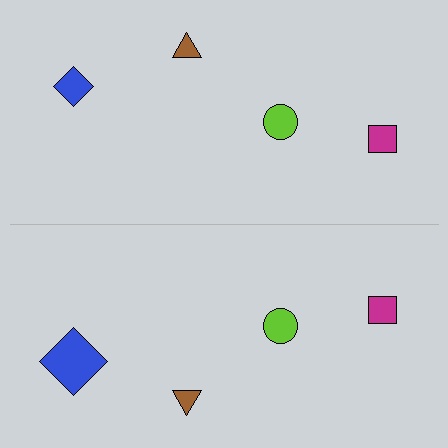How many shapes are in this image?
There are 8 shapes in this image.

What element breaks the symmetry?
The blue diamond on the bottom side has a different size than its mirror counterpart.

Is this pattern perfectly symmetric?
No, the pattern is not perfectly symmetric. The blue diamond on the bottom side has a different size than its mirror counterpart.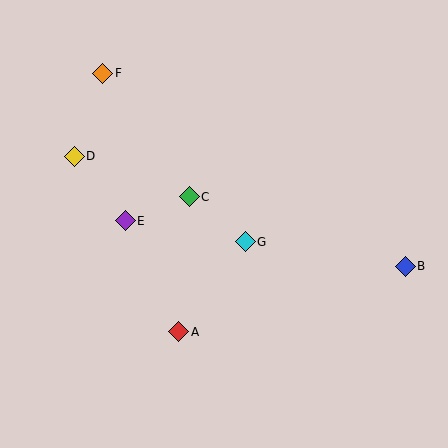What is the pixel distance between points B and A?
The distance between B and A is 236 pixels.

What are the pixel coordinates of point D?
Point D is at (74, 156).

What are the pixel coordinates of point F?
Point F is at (102, 73).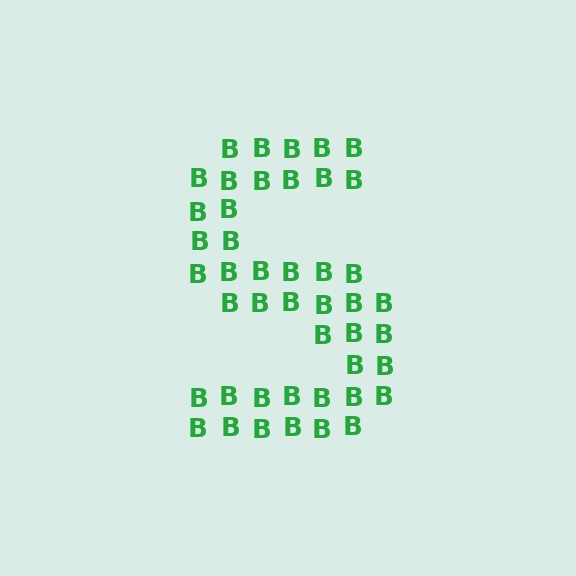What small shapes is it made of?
It is made of small letter B's.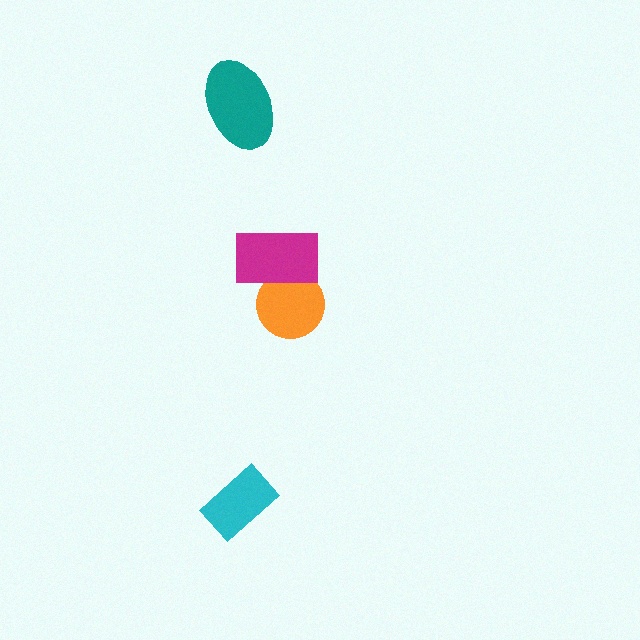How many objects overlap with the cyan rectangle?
0 objects overlap with the cyan rectangle.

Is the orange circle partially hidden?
Yes, it is partially covered by another shape.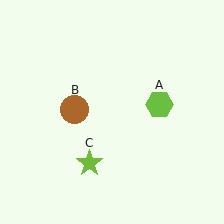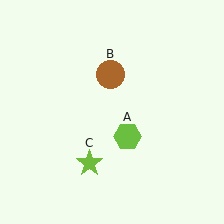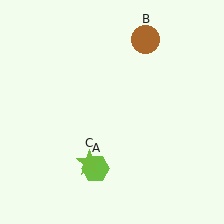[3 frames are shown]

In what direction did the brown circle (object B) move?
The brown circle (object B) moved up and to the right.